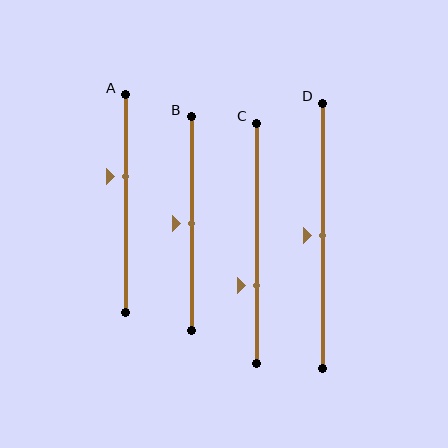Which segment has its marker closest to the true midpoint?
Segment B has its marker closest to the true midpoint.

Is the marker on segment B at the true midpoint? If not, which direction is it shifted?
Yes, the marker on segment B is at the true midpoint.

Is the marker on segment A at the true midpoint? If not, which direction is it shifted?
No, the marker on segment A is shifted upward by about 13% of the segment length.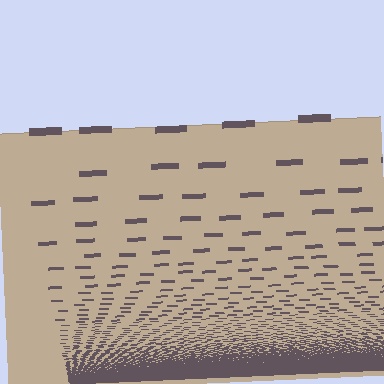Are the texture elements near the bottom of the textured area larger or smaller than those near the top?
Smaller. The gradient is inverted — elements near the bottom are smaller and denser.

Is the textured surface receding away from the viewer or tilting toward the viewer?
The surface appears to tilt toward the viewer. Texture elements get larger and sparser toward the top.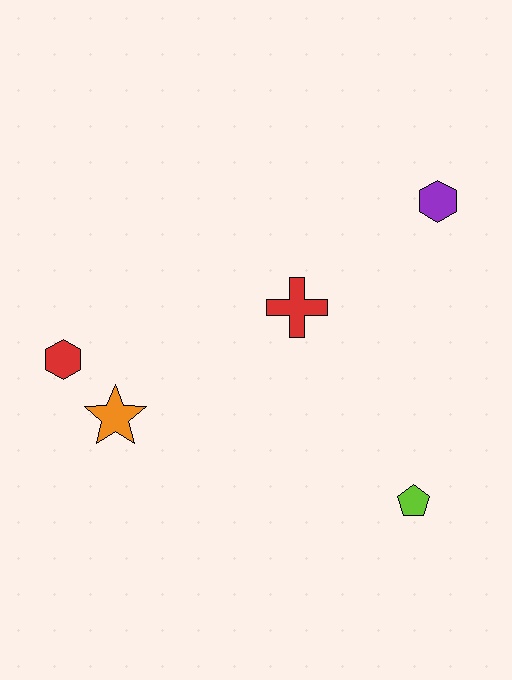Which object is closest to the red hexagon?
The orange star is closest to the red hexagon.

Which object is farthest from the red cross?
The red hexagon is farthest from the red cross.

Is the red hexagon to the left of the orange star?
Yes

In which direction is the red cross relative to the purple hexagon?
The red cross is to the left of the purple hexagon.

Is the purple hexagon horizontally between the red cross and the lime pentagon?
No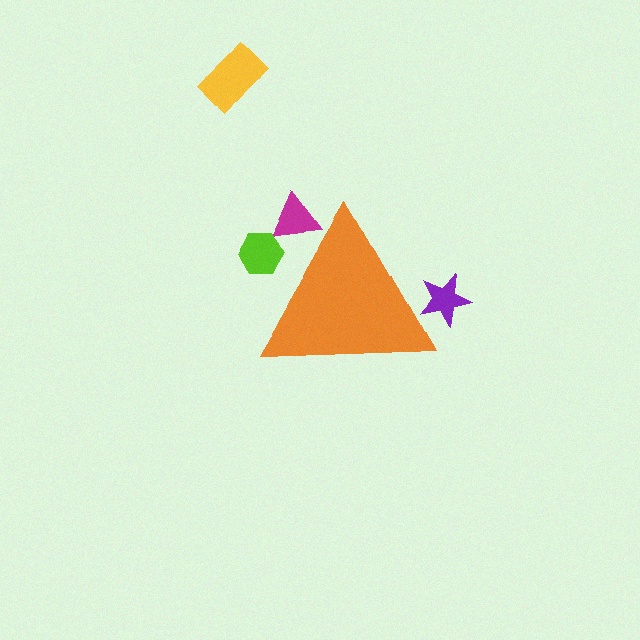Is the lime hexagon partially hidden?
Yes, the lime hexagon is partially hidden behind the orange triangle.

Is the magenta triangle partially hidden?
Yes, the magenta triangle is partially hidden behind the orange triangle.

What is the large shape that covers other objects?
An orange triangle.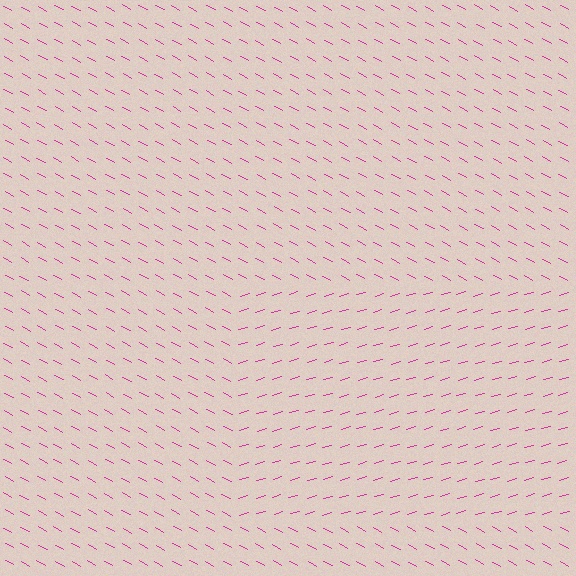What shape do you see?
I see a rectangle.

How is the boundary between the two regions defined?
The boundary is defined purely by a change in line orientation (approximately 45 degrees difference). All lines are the same color and thickness.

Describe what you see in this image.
The image is filled with small magenta line segments. A rectangle region in the image has lines oriented differently from the surrounding lines, creating a visible texture boundary.